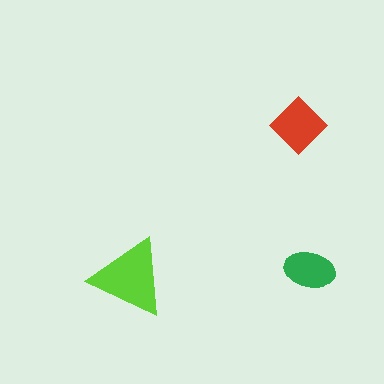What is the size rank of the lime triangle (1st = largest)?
1st.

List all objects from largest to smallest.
The lime triangle, the red diamond, the green ellipse.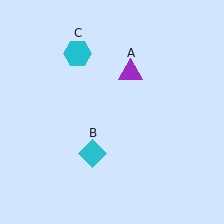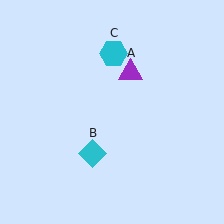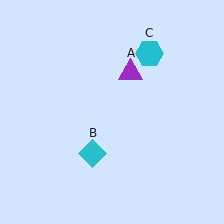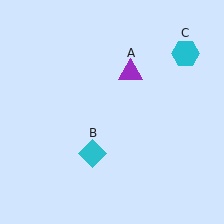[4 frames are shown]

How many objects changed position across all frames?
1 object changed position: cyan hexagon (object C).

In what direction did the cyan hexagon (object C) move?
The cyan hexagon (object C) moved right.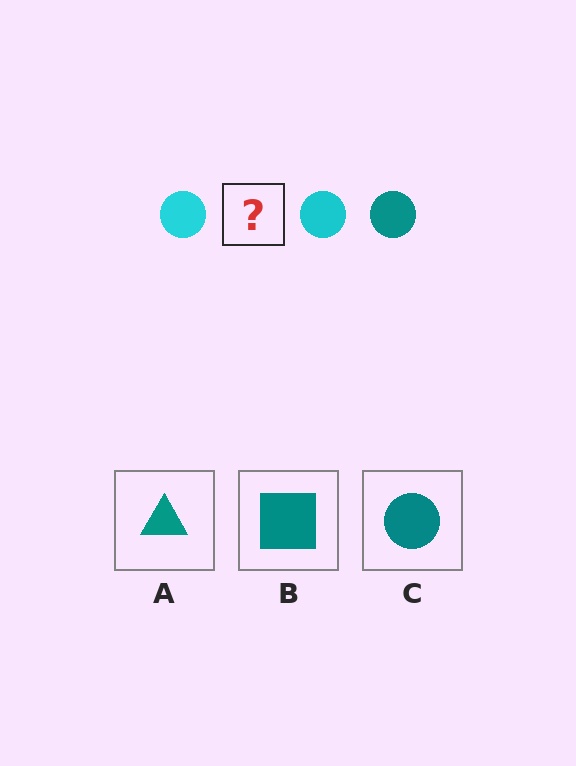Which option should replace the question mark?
Option C.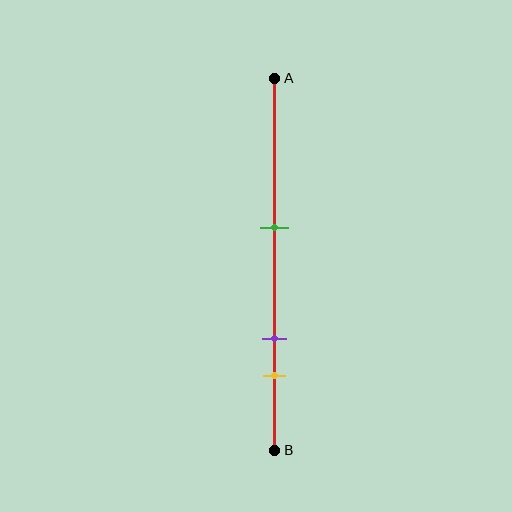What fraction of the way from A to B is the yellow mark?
The yellow mark is approximately 80% (0.8) of the way from A to B.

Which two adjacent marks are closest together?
The purple and yellow marks are the closest adjacent pair.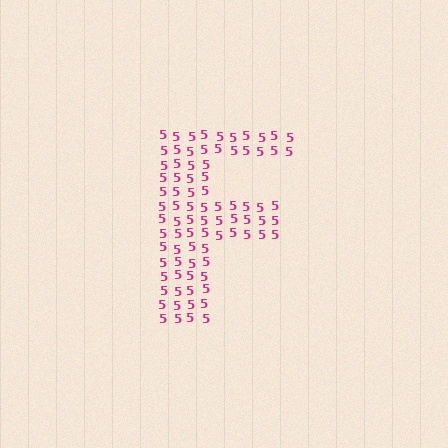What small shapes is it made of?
It is made of small digit 5's.